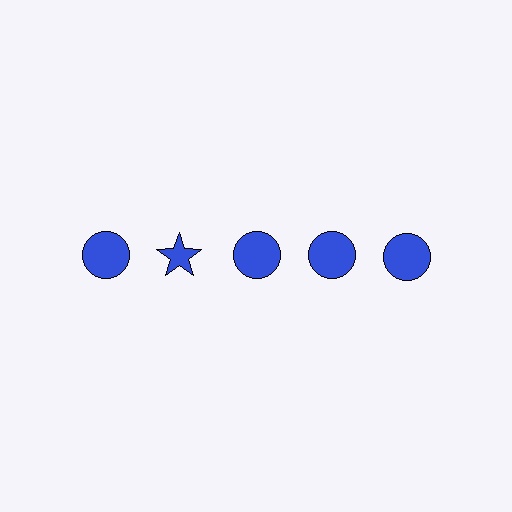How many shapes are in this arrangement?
There are 5 shapes arranged in a grid pattern.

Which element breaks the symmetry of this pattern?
The blue star in the top row, second from left column breaks the symmetry. All other shapes are blue circles.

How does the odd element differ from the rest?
It has a different shape: star instead of circle.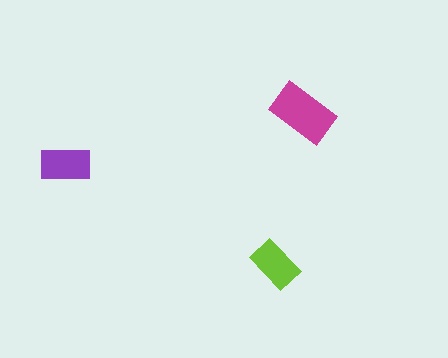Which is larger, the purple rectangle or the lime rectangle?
The purple one.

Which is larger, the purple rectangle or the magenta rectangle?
The magenta one.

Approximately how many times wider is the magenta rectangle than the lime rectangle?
About 1.5 times wider.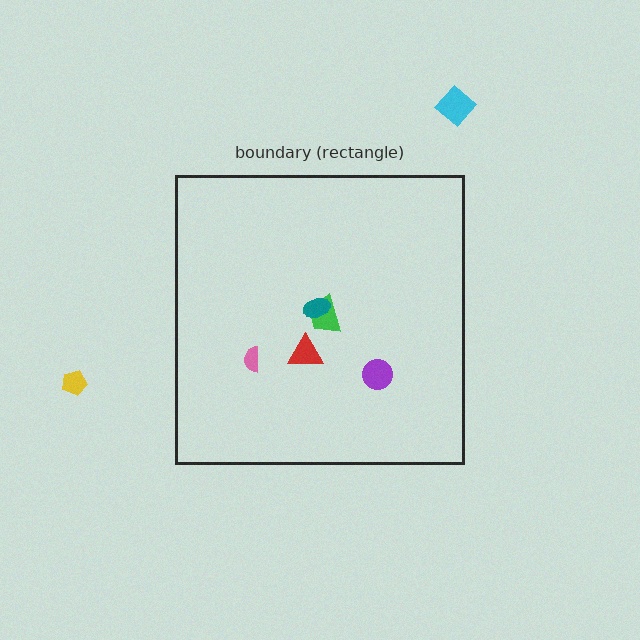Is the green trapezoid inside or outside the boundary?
Inside.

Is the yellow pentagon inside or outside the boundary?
Outside.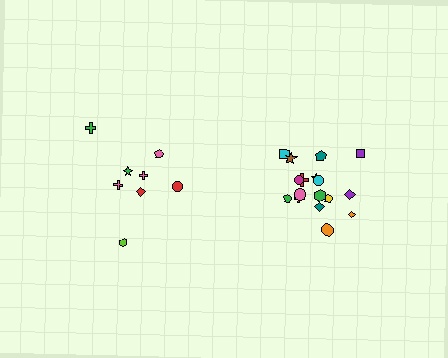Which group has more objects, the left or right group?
The right group.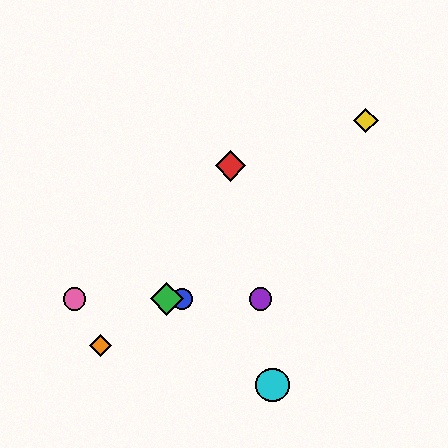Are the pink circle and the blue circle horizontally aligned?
Yes, both are at y≈299.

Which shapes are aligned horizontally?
The blue circle, the green diamond, the purple circle, the pink circle are aligned horizontally.